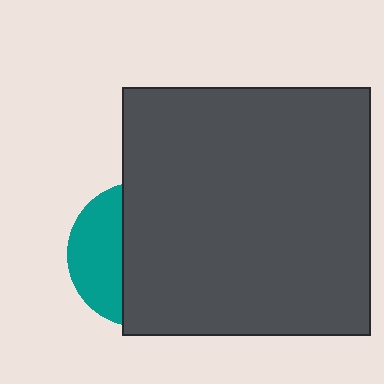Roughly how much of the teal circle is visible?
A small part of it is visible (roughly 34%).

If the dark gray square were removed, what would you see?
You would see the complete teal circle.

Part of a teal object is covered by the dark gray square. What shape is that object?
It is a circle.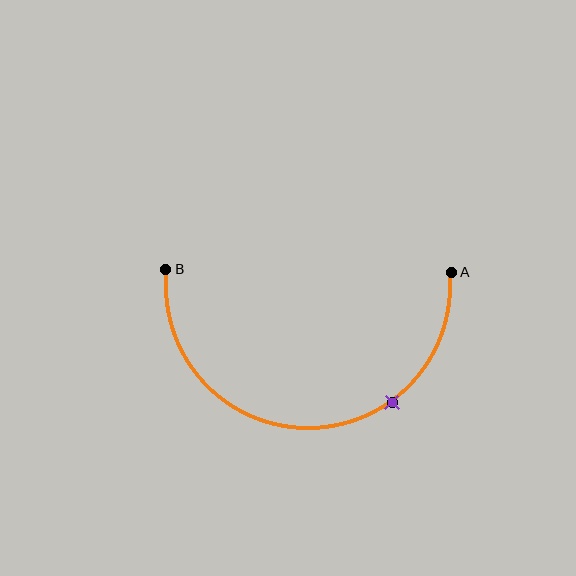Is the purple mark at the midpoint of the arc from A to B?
No. The purple mark lies on the arc but is closer to endpoint A. The arc midpoint would be at the point on the curve equidistant along the arc from both A and B.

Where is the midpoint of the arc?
The arc midpoint is the point on the curve farthest from the straight line joining A and B. It sits below that line.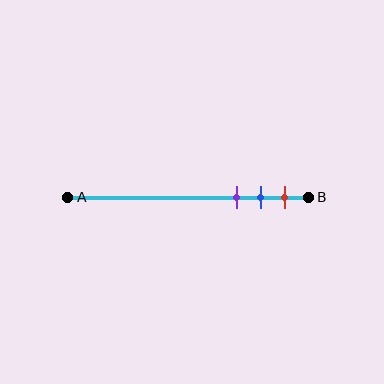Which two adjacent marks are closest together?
The blue and red marks are the closest adjacent pair.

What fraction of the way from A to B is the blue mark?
The blue mark is approximately 80% (0.8) of the way from A to B.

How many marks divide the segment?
There are 3 marks dividing the segment.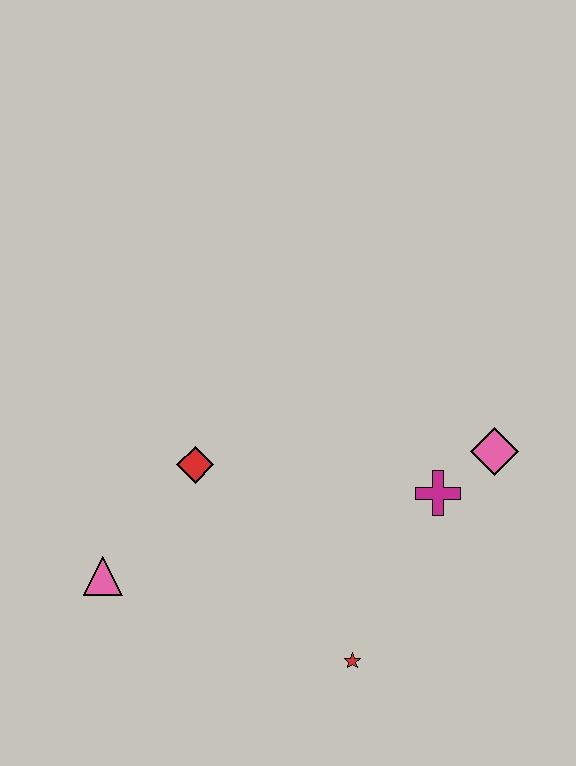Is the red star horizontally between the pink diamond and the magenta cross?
No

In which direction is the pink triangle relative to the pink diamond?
The pink triangle is to the left of the pink diamond.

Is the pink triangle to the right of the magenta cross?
No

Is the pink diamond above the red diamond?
Yes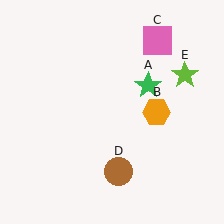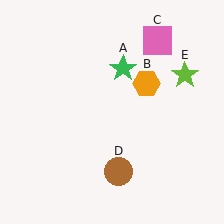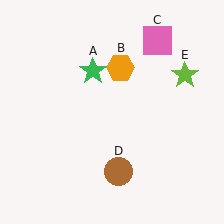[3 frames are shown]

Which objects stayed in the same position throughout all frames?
Pink square (object C) and brown circle (object D) and lime star (object E) remained stationary.